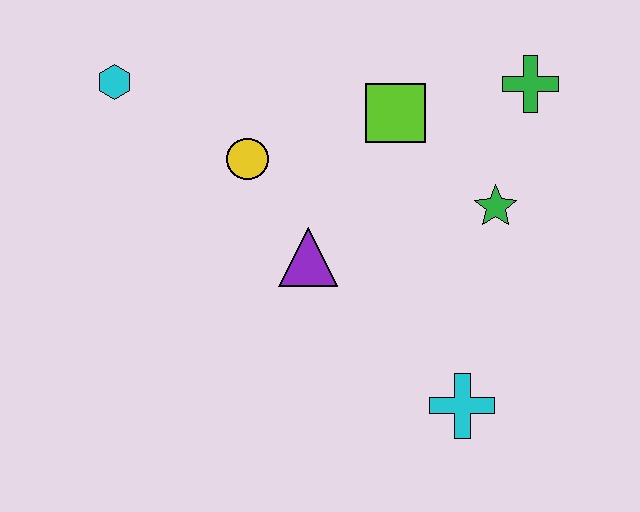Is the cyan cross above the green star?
No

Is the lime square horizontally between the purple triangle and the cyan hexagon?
No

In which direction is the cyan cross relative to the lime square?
The cyan cross is below the lime square.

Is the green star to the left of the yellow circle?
No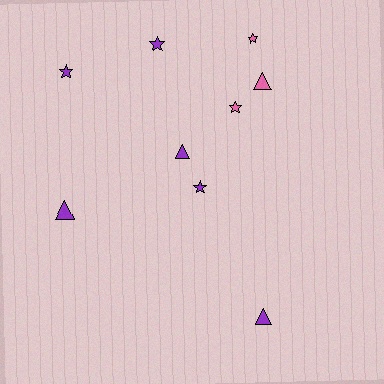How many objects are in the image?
There are 9 objects.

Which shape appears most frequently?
Star, with 5 objects.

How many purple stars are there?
There are 3 purple stars.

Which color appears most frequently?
Purple, with 6 objects.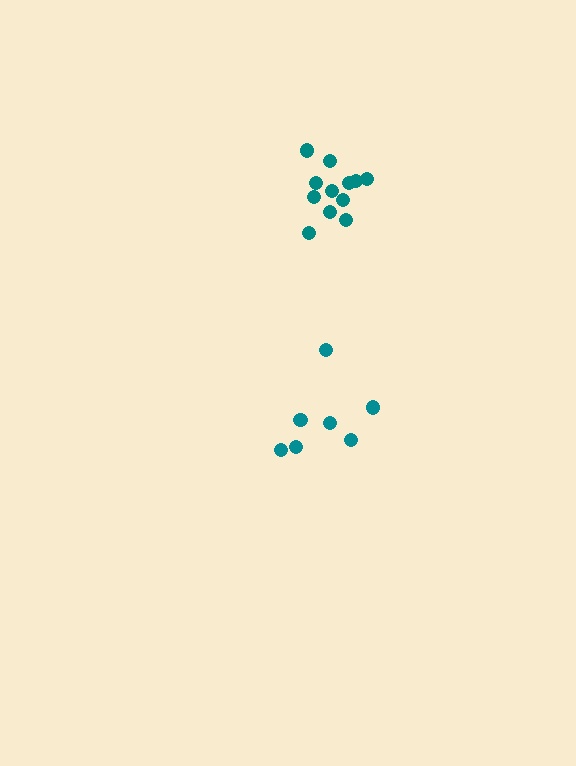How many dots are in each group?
Group 1: 12 dots, Group 2: 7 dots (19 total).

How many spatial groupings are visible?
There are 2 spatial groupings.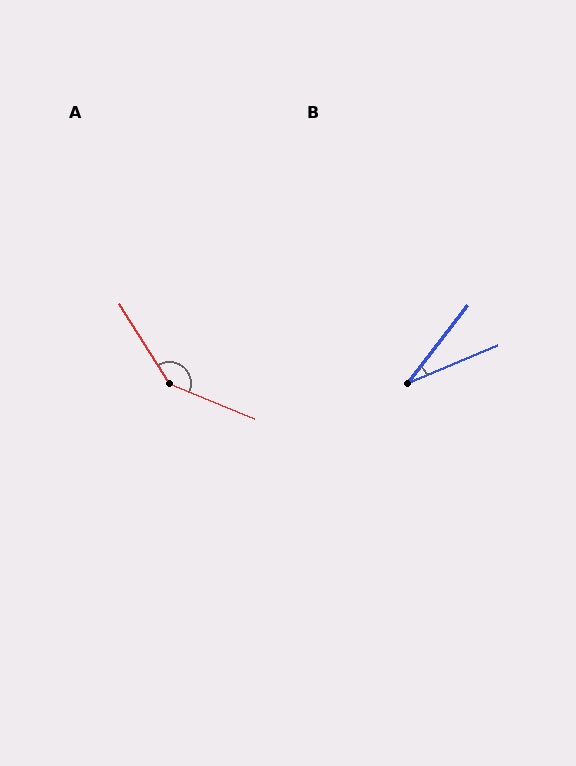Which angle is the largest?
A, at approximately 145 degrees.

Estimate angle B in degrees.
Approximately 30 degrees.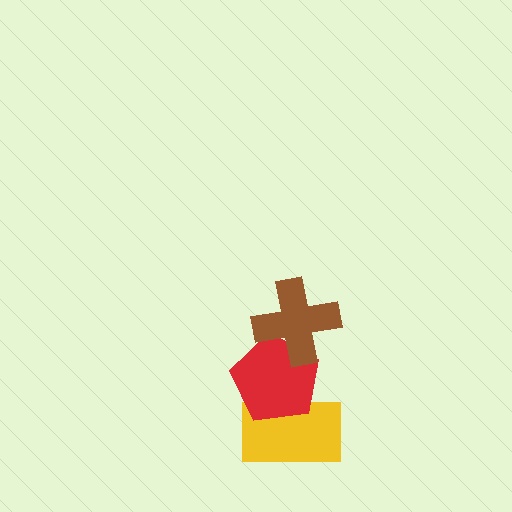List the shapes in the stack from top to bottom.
From top to bottom: the brown cross, the red pentagon, the yellow rectangle.